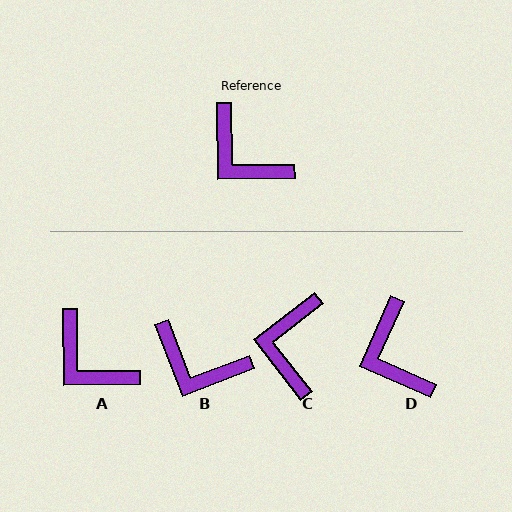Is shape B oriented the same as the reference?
No, it is off by about 21 degrees.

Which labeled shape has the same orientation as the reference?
A.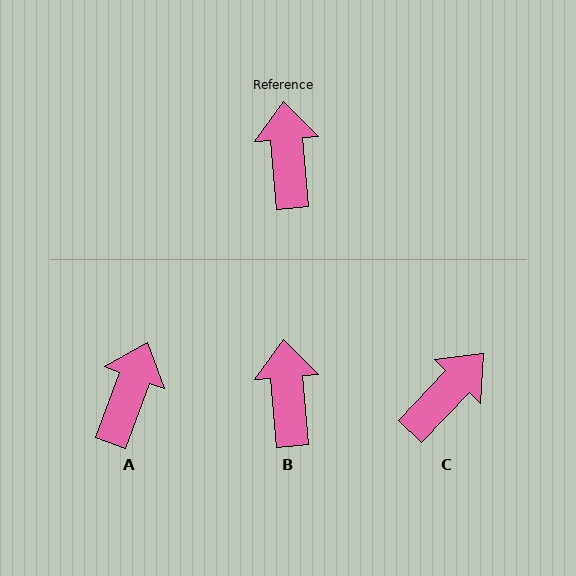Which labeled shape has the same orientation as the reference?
B.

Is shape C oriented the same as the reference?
No, it is off by about 48 degrees.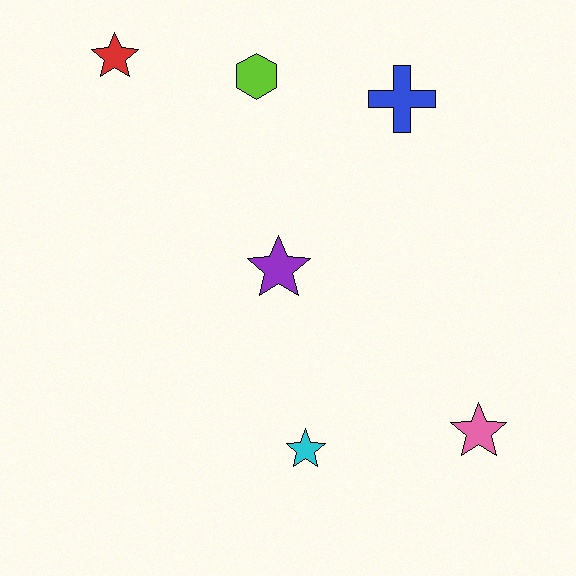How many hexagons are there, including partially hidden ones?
There is 1 hexagon.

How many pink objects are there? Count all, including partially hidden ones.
There is 1 pink object.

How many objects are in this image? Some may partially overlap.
There are 6 objects.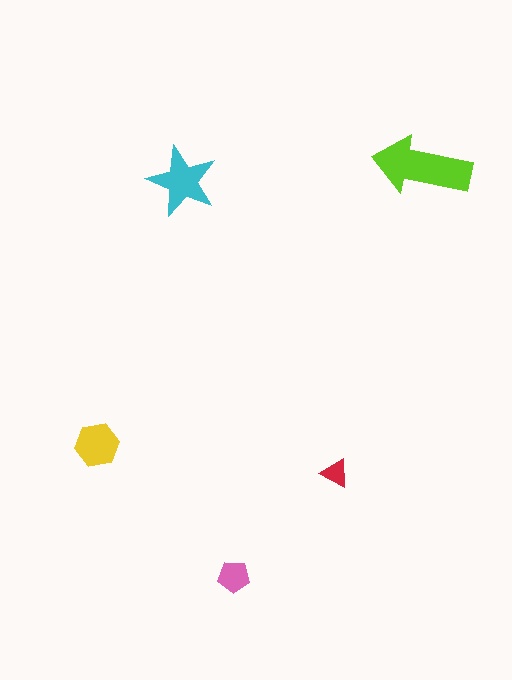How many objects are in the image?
There are 5 objects in the image.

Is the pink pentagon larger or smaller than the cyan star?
Smaller.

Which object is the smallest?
The red triangle.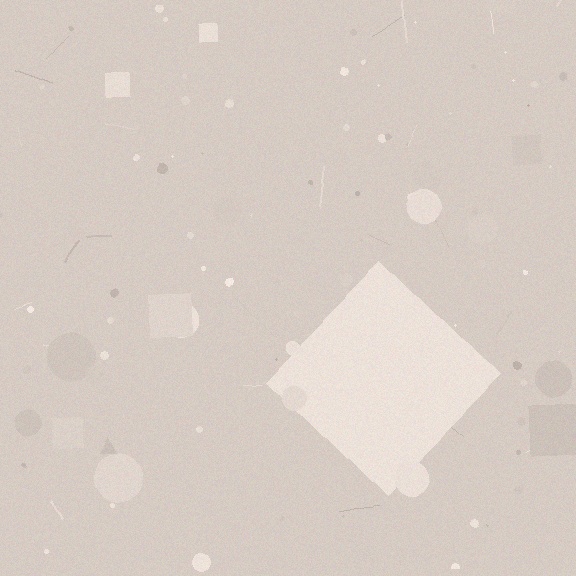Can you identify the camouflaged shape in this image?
The camouflaged shape is a diamond.